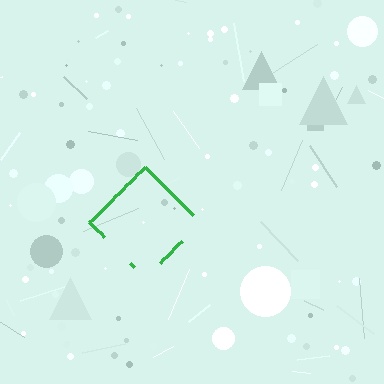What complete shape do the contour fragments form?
The contour fragments form a diamond.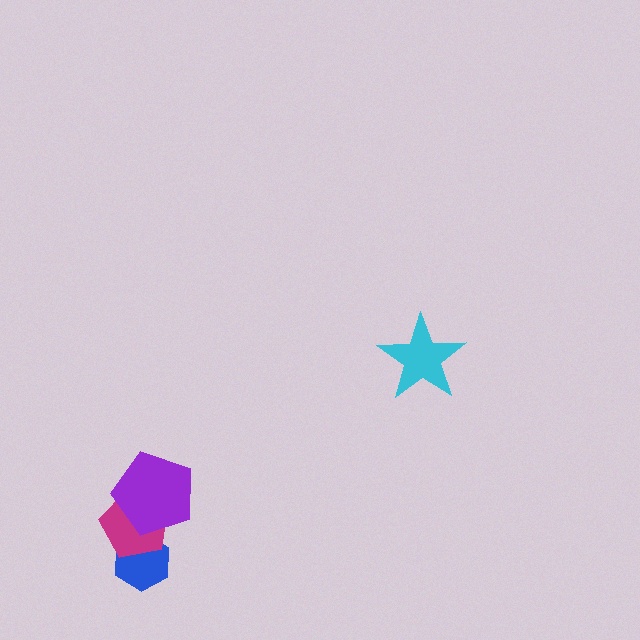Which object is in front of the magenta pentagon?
The purple pentagon is in front of the magenta pentagon.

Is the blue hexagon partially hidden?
Yes, it is partially covered by another shape.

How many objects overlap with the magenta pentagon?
2 objects overlap with the magenta pentagon.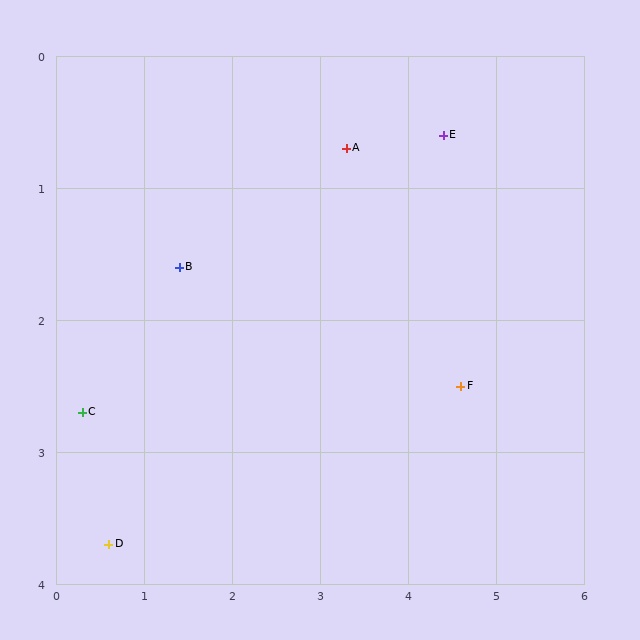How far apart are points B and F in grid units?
Points B and F are about 3.3 grid units apart.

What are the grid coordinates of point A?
Point A is at approximately (3.3, 0.7).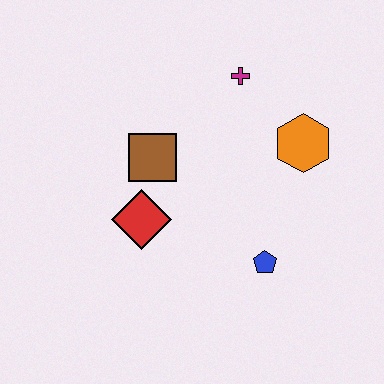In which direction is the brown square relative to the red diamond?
The brown square is above the red diamond.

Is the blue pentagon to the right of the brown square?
Yes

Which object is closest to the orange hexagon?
The magenta cross is closest to the orange hexagon.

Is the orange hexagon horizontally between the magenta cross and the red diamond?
No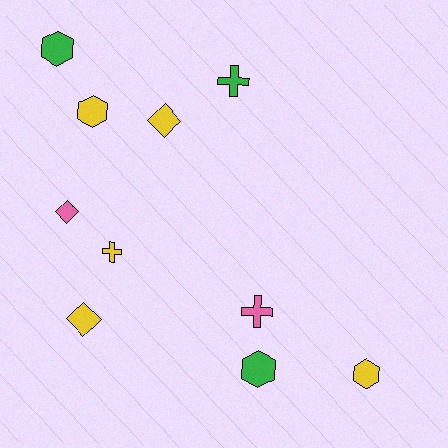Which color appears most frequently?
Yellow, with 5 objects.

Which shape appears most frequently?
Hexagon, with 4 objects.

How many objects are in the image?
There are 10 objects.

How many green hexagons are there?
There are 2 green hexagons.